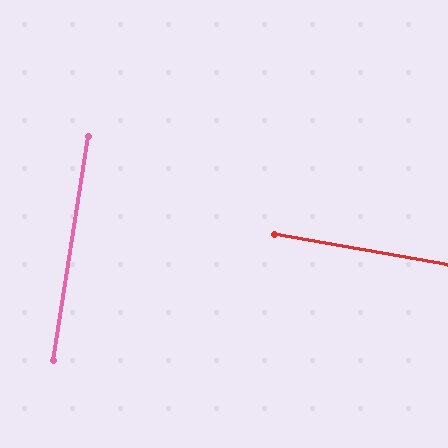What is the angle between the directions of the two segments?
Approximately 89 degrees.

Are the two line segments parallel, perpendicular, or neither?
Perpendicular — they meet at approximately 89°.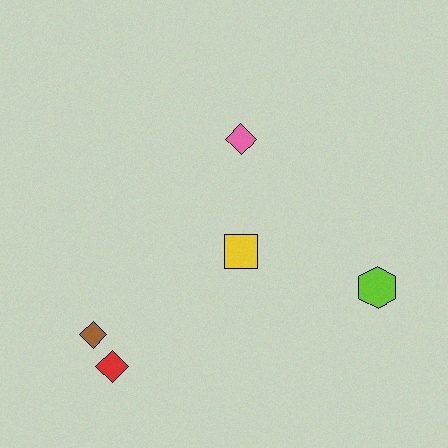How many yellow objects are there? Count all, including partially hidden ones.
There is 1 yellow object.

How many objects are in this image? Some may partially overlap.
There are 5 objects.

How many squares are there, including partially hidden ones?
There is 1 square.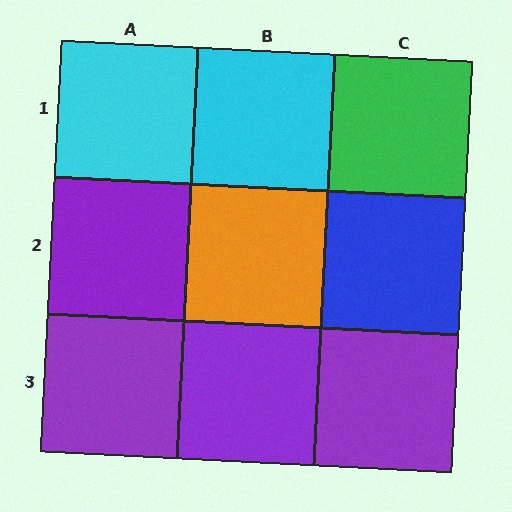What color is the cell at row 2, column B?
Orange.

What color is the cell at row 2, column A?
Purple.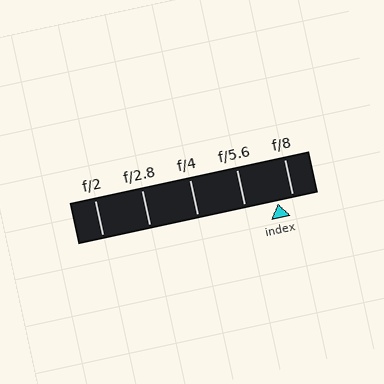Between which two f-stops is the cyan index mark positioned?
The index mark is between f/5.6 and f/8.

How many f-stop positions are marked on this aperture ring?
There are 5 f-stop positions marked.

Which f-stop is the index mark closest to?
The index mark is closest to f/8.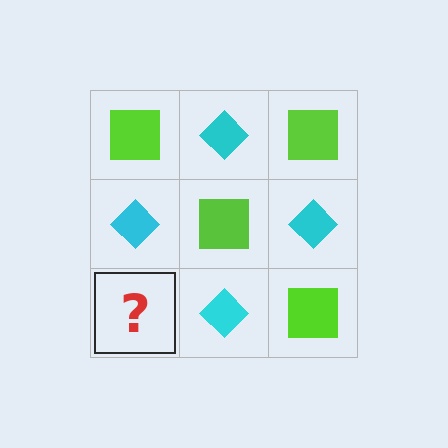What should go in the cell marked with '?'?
The missing cell should contain a lime square.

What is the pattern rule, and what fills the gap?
The rule is that it alternates lime square and cyan diamond in a checkerboard pattern. The gap should be filled with a lime square.